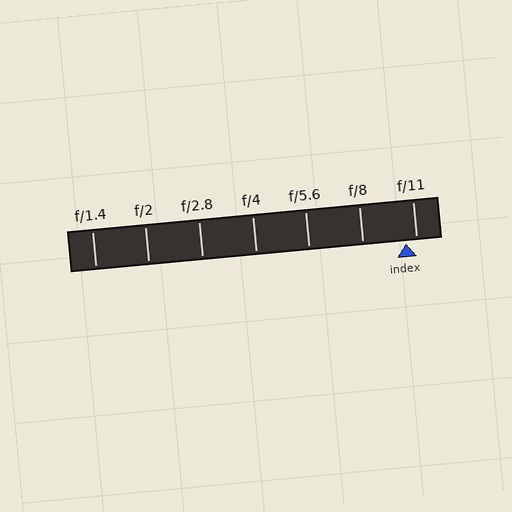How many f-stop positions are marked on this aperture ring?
There are 7 f-stop positions marked.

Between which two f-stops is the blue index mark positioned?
The index mark is between f/8 and f/11.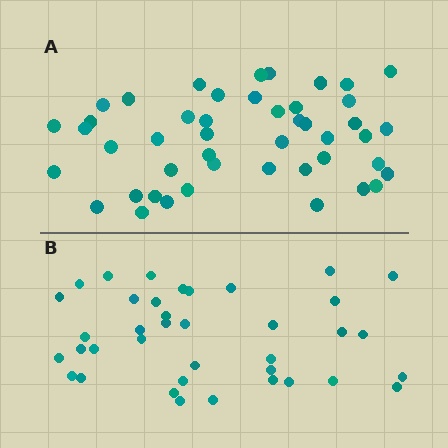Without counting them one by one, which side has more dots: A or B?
Region A (the top region) has more dots.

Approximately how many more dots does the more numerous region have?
Region A has roughly 8 or so more dots than region B.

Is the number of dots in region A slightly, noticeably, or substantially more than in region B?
Region A has only slightly more — the two regions are fairly close. The ratio is roughly 1.2 to 1.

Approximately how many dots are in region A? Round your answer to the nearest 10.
About 50 dots. (The exact count is 46, which rounds to 50.)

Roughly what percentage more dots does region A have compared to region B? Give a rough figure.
About 20% more.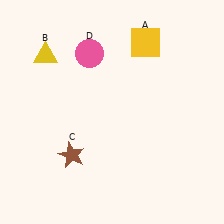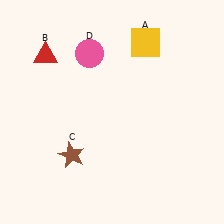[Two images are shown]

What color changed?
The triangle (B) changed from yellow in Image 1 to red in Image 2.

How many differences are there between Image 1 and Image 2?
There is 1 difference between the two images.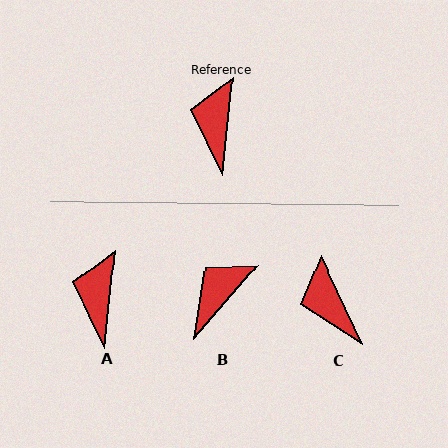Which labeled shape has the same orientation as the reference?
A.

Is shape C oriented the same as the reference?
No, it is off by about 31 degrees.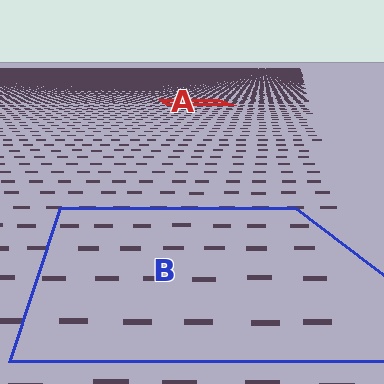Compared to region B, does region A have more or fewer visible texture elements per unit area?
Region A has more texture elements per unit area — they are packed more densely because it is farther away.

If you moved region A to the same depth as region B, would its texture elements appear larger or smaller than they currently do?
They would appear larger. At a closer depth, the same texture elements are projected at a bigger on-screen size.